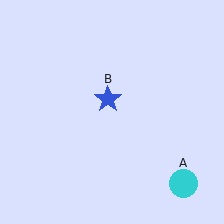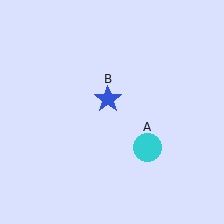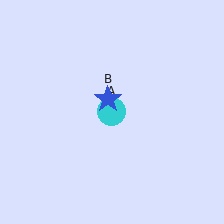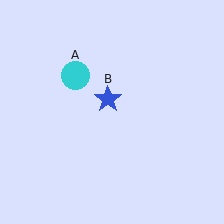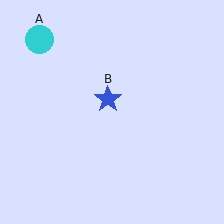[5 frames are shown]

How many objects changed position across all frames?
1 object changed position: cyan circle (object A).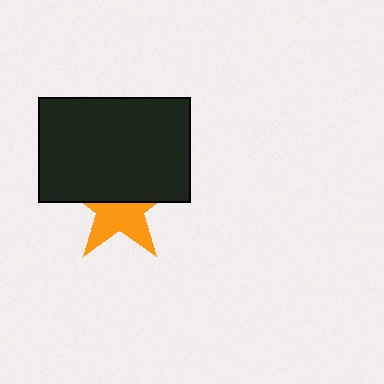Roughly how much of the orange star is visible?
About half of it is visible (roughly 49%).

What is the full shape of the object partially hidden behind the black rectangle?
The partially hidden object is an orange star.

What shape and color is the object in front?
The object in front is a black rectangle.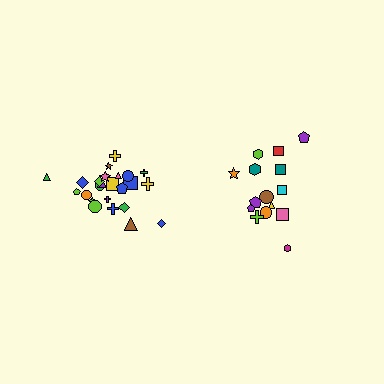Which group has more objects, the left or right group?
The left group.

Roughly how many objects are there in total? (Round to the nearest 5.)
Roughly 40 objects in total.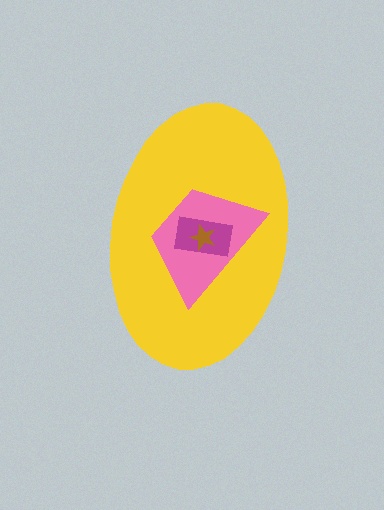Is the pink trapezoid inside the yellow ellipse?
Yes.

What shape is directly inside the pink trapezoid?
The magenta rectangle.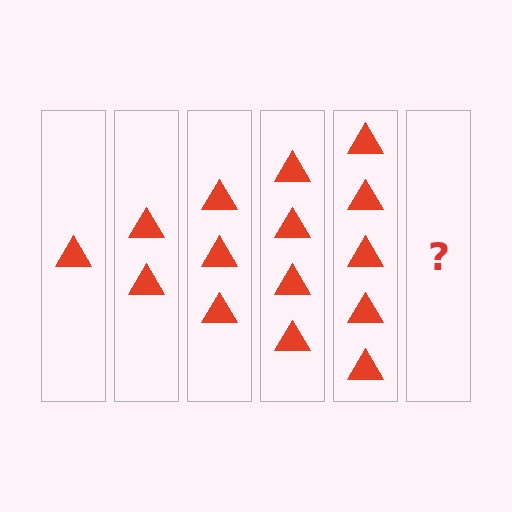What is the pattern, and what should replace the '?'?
The pattern is that each step adds one more triangle. The '?' should be 6 triangles.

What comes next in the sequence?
The next element should be 6 triangles.